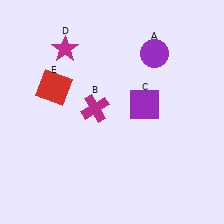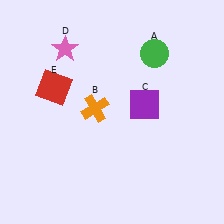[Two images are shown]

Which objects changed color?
A changed from purple to green. B changed from magenta to orange. D changed from magenta to pink.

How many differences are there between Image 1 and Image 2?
There are 3 differences between the two images.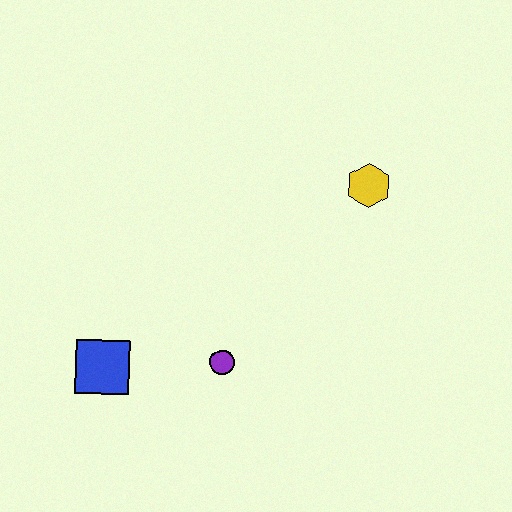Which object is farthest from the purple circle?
The yellow hexagon is farthest from the purple circle.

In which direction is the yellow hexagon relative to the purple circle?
The yellow hexagon is above the purple circle.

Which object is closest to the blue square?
The purple circle is closest to the blue square.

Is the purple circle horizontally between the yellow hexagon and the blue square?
Yes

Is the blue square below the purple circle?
Yes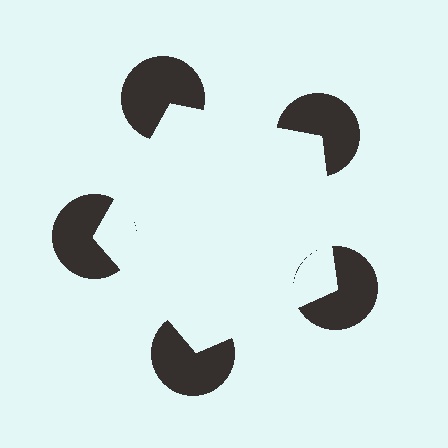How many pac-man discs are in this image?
There are 5 — one at each vertex of the illusory pentagon.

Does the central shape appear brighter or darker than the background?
It typically appears slightly brighter than the background, even though no actual brightness change is drawn.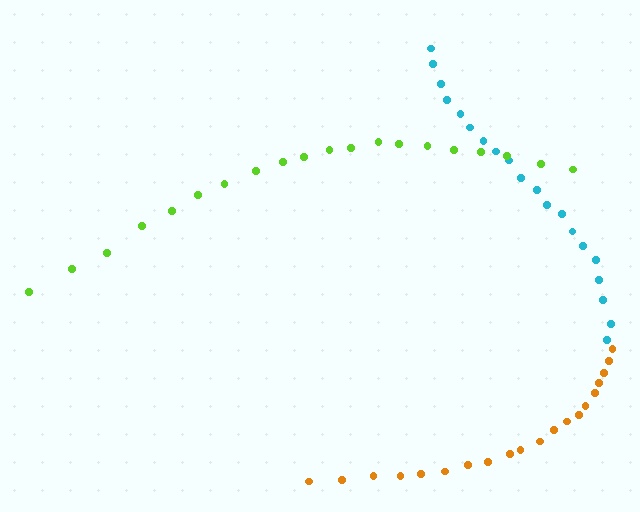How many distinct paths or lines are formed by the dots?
There are 3 distinct paths.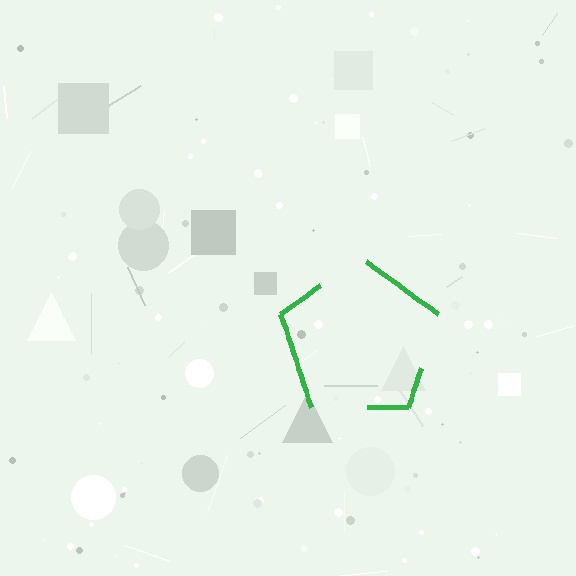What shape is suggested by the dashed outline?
The dashed outline suggests a pentagon.